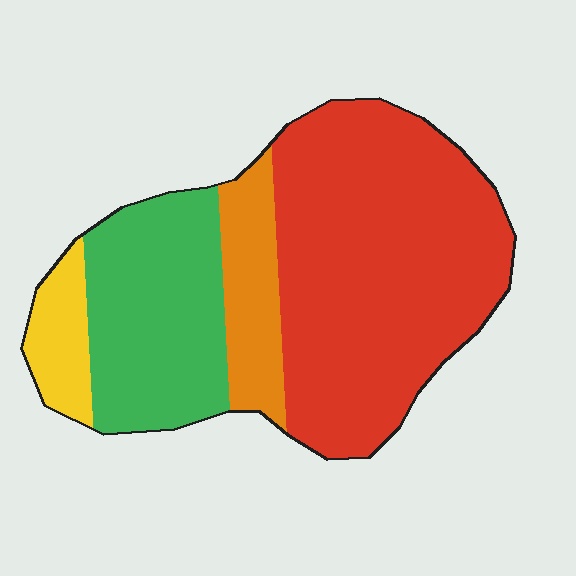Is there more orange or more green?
Green.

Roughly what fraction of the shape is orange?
Orange covers 12% of the shape.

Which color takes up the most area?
Red, at roughly 55%.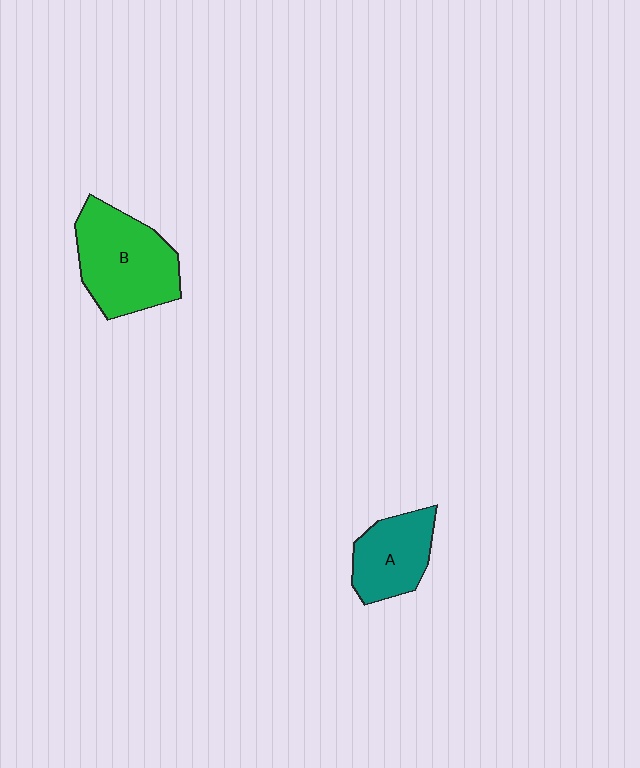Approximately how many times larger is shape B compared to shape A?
Approximately 1.5 times.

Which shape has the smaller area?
Shape A (teal).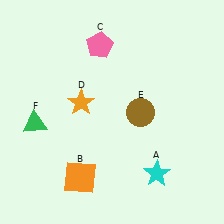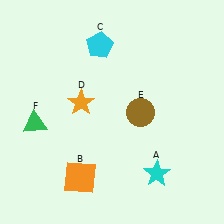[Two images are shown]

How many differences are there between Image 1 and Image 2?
There is 1 difference between the two images.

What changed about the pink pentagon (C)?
In Image 1, C is pink. In Image 2, it changed to cyan.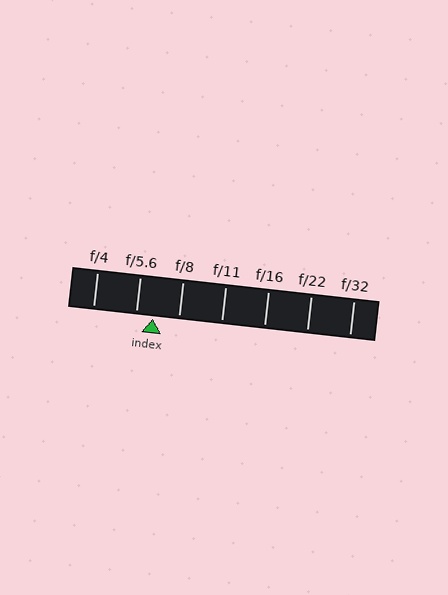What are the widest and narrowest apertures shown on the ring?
The widest aperture shown is f/4 and the narrowest is f/32.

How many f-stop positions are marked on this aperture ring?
There are 7 f-stop positions marked.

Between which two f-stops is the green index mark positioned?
The index mark is between f/5.6 and f/8.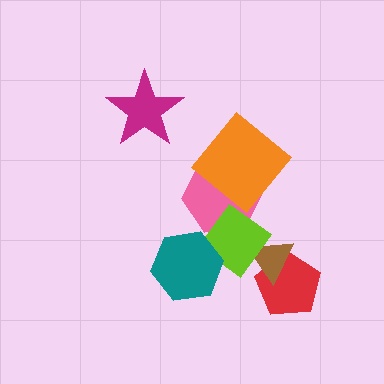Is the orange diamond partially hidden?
No, no other shape covers it.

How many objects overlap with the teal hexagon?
1 object overlaps with the teal hexagon.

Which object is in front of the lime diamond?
The teal hexagon is in front of the lime diamond.